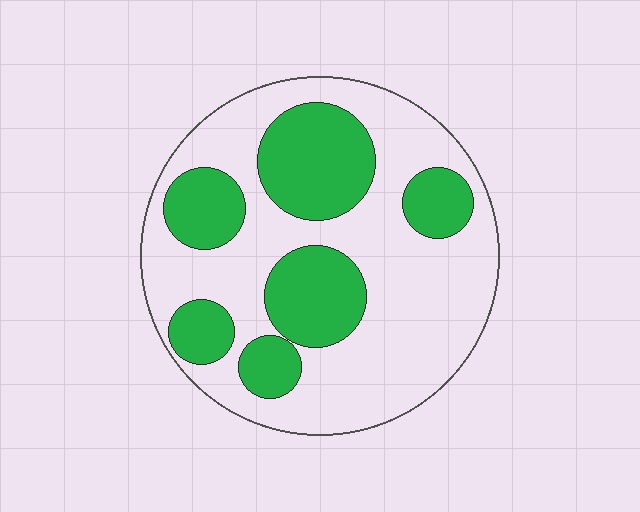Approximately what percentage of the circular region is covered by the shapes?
Approximately 35%.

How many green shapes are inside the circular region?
6.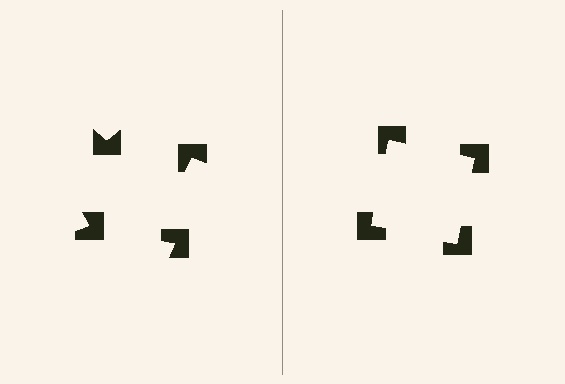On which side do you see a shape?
An illusory square appears on the right side. On the left side the wedge cuts are rotated, so no coherent shape forms.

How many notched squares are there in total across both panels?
8 — 4 on each side.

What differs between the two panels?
The notched squares are positioned identically on both sides; only the wedge orientations differ. On the right they align to a square; on the left they are misaligned.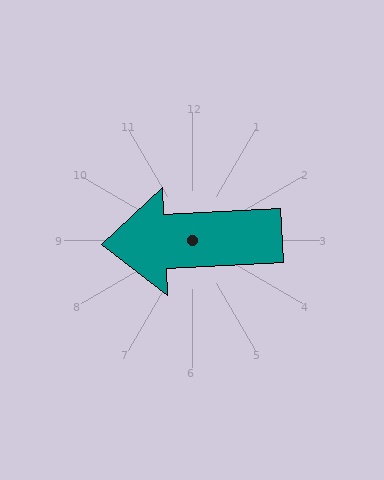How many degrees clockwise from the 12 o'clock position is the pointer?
Approximately 267 degrees.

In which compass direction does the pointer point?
West.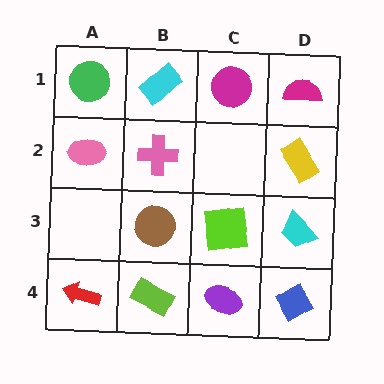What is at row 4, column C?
A purple ellipse.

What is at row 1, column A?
A green circle.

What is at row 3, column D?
A cyan trapezoid.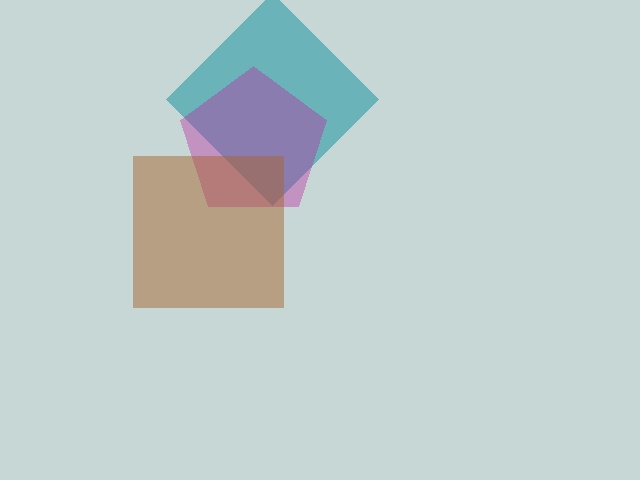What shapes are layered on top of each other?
The layered shapes are: a teal diamond, a magenta pentagon, a brown square.